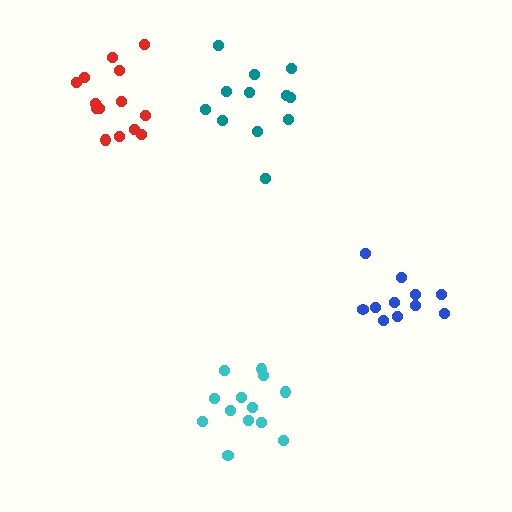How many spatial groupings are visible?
There are 4 spatial groupings.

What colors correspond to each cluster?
The clusters are colored: cyan, teal, blue, red.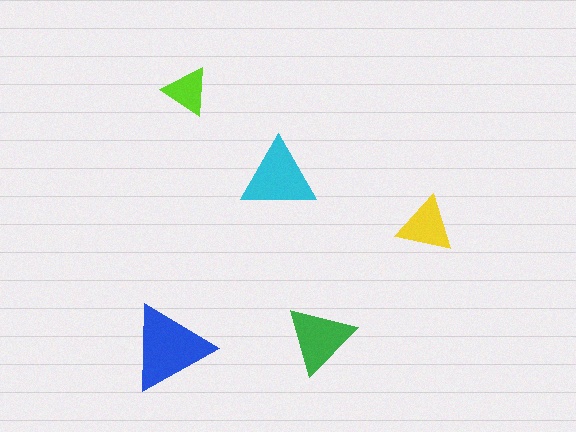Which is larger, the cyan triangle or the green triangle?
The cyan one.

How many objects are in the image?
There are 5 objects in the image.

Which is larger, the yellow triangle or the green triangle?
The green one.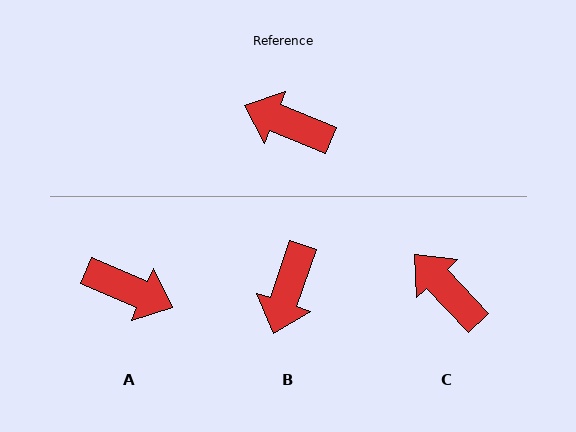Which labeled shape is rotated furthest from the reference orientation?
A, about 180 degrees away.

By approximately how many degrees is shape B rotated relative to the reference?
Approximately 94 degrees counter-clockwise.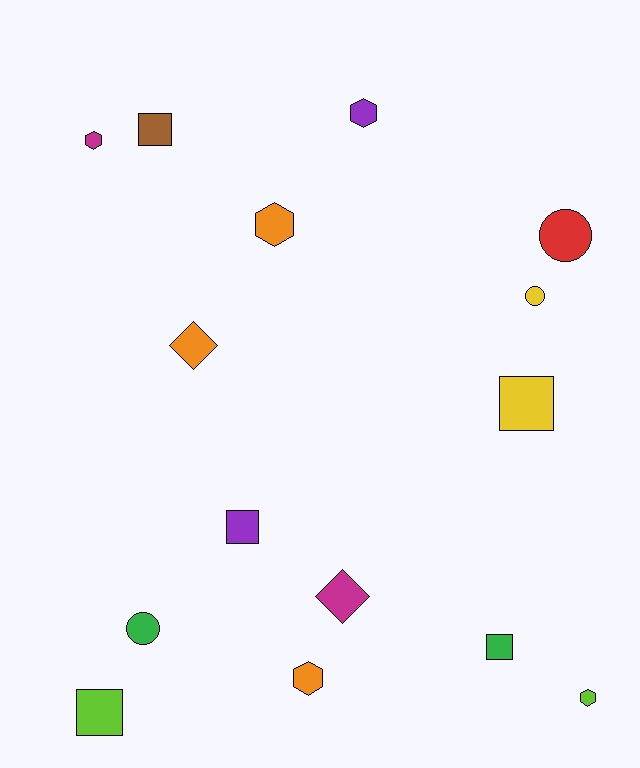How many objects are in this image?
There are 15 objects.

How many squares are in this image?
There are 5 squares.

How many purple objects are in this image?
There are 2 purple objects.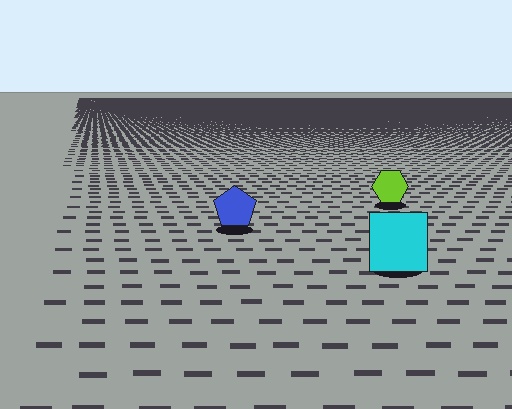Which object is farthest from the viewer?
The lime hexagon is farthest from the viewer. It appears smaller and the ground texture around it is denser.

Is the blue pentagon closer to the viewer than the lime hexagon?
Yes. The blue pentagon is closer — you can tell from the texture gradient: the ground texture is coarser near it.